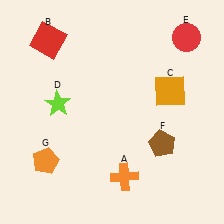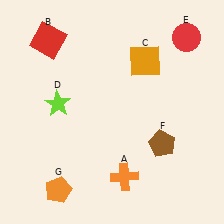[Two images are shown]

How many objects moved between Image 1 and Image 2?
2 objects moved between the two images.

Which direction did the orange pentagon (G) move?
The orange pentagon (G) moved down.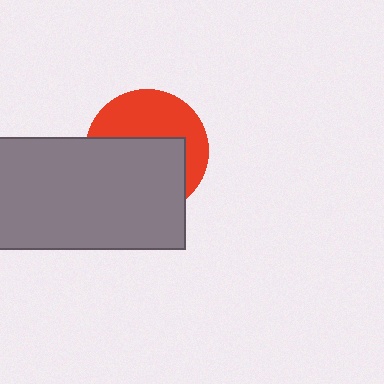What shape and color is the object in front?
The object in front is a gray rectangle.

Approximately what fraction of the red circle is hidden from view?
Roughly 55% of the red circle is hidden behind the gray rectangle.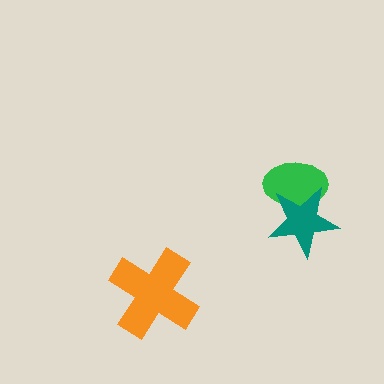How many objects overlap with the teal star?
1 object overlaps with the teal star.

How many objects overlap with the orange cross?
0 objects overlap with the orange cross.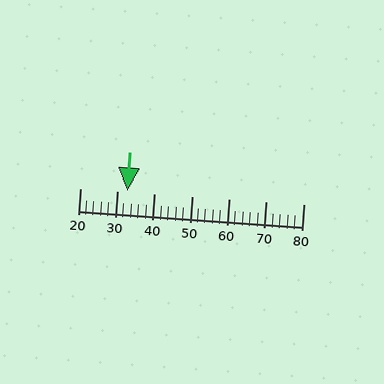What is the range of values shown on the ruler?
The ruler shows values from 20 to 80.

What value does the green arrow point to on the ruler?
The green arrow points to approximately 33.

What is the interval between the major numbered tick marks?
The major tick marks are spaced 10 units apart.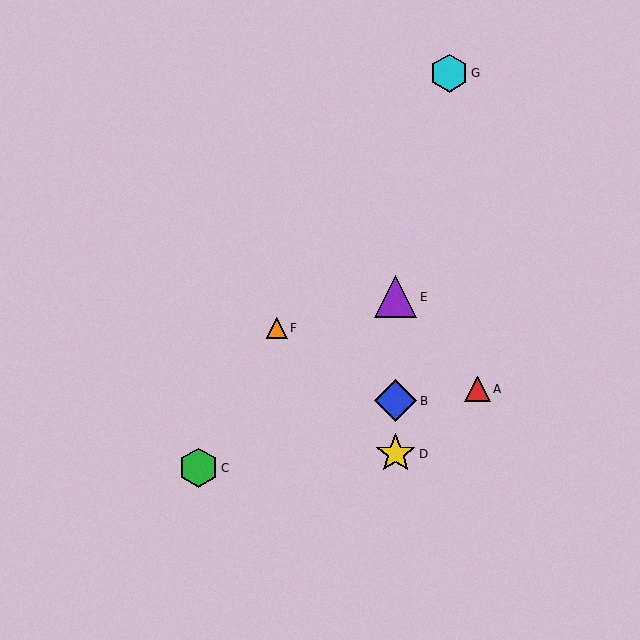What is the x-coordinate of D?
Object D is at x≈395.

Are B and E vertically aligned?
Yes, both are at x≈395.